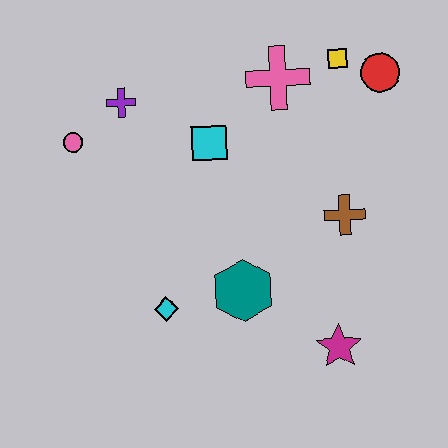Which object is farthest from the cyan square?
The magenta star is farthest from the cyan square.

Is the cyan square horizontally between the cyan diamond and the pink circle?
No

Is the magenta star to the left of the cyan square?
No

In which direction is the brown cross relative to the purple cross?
The brown cross is to the right of the purple cross.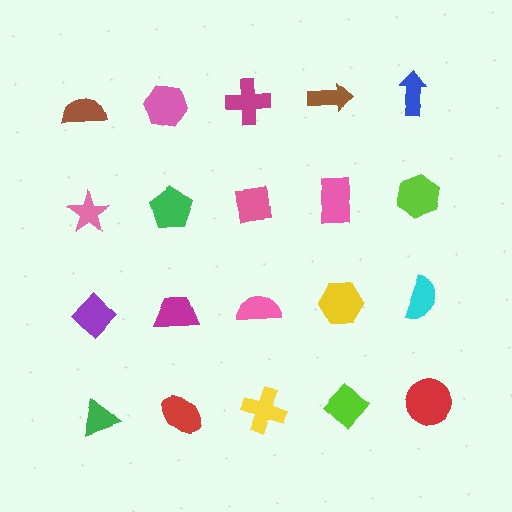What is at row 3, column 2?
A magenta trapezoid.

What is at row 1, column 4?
A brown arrow.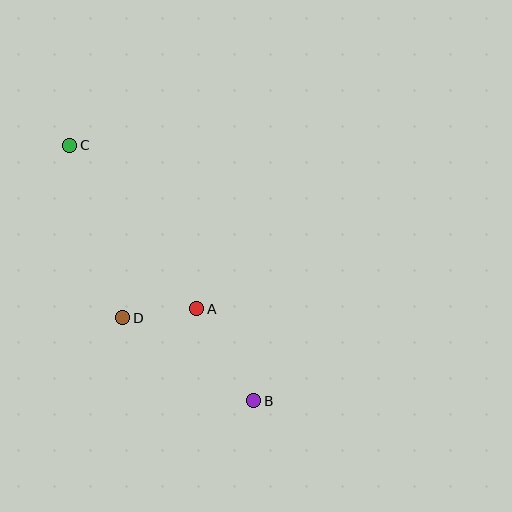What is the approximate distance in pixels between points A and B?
The distance between A and B is approximately 108 pixels.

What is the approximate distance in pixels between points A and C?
The distance between A and C is approximately 207 pixels.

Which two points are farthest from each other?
Points B and C are farthest from each other.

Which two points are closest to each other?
Points A and D are closest to each other.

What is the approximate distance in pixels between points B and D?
The distance between B and D is approximately 155 pixels.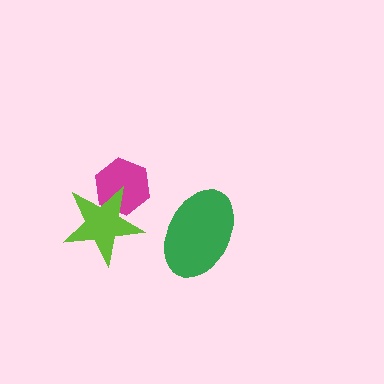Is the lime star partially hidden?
No, no other shape covers it.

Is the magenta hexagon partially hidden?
Yes, it is partially covered by another shape.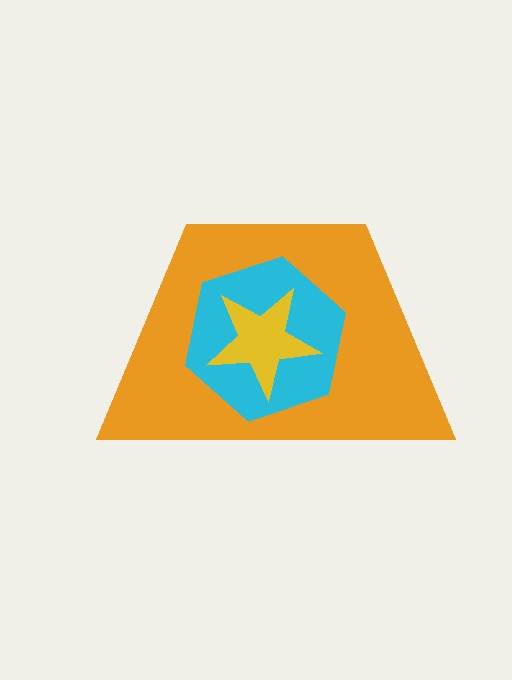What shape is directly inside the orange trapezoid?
The cyan hexagon.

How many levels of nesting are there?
3.